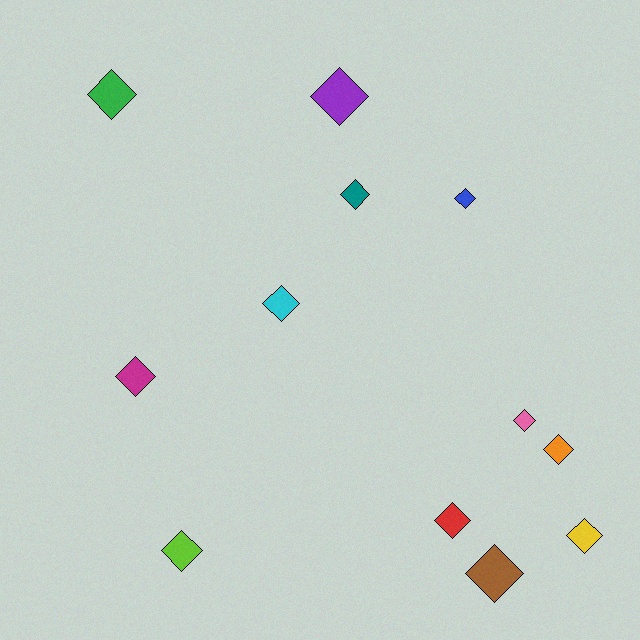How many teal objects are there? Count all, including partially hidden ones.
There is 1 teal object.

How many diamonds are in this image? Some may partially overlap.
There are 12 diamonds.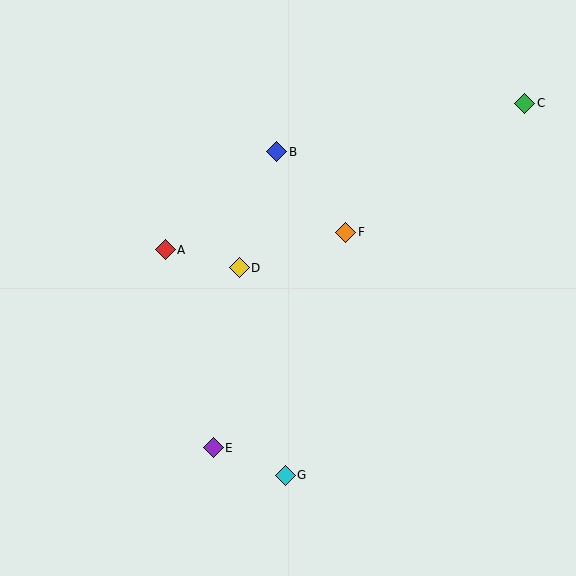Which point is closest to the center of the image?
Point D at (239, 268) is closest to the center.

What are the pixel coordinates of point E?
Point E is at (213, 448).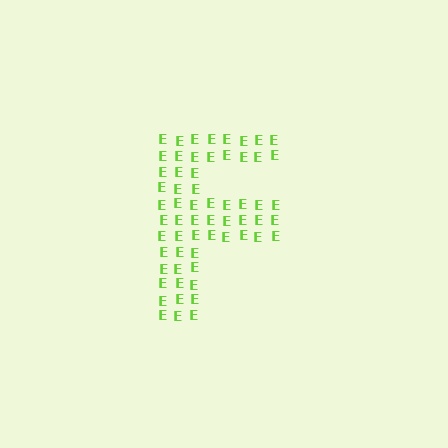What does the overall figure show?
The overall figure shows the letter F.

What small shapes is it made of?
It is made of small letter E's.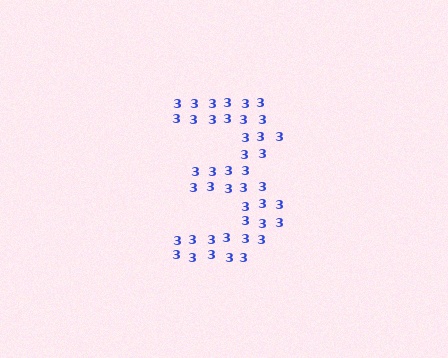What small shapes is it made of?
It is made of small digit 3's.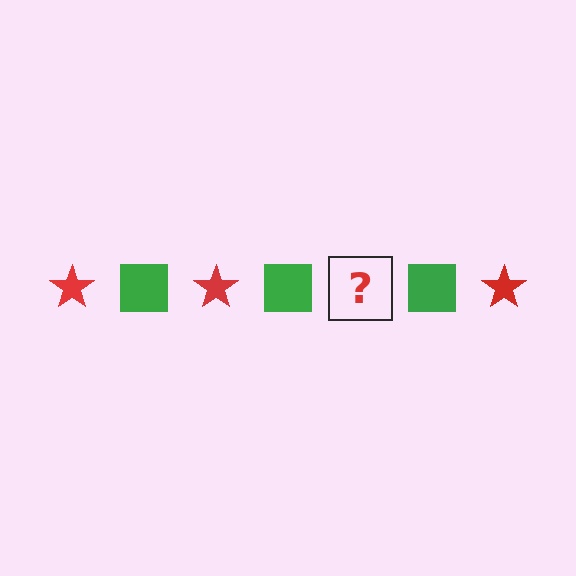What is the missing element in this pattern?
The missing element is a red star.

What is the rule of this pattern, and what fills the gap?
The rule is that the pattern alternates between red star and green square. The gap should be filled with a red star.